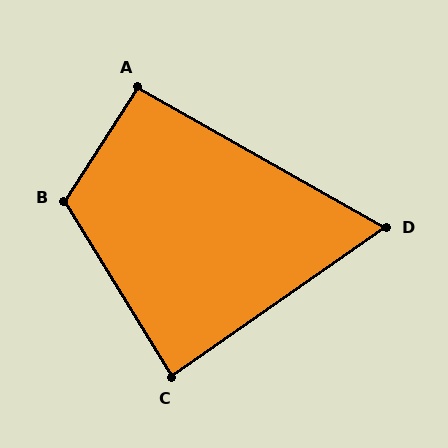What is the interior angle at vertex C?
Approximately 87 degrees (approximately right).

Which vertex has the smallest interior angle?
D, at approximately 65 degrees.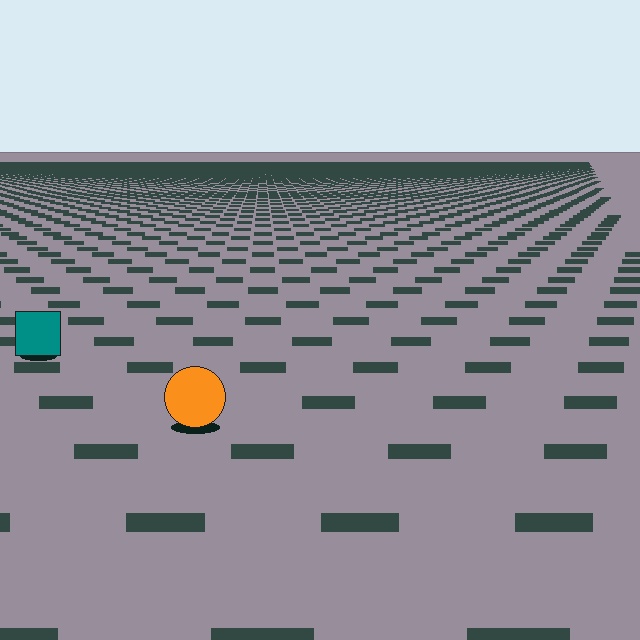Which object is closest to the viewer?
The orange circle is closest. The texture marks near it are larger and more spread out.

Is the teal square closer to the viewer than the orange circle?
No. The orange circle is closer — you can tell from the texture gradient: the ground texture is coarser near it.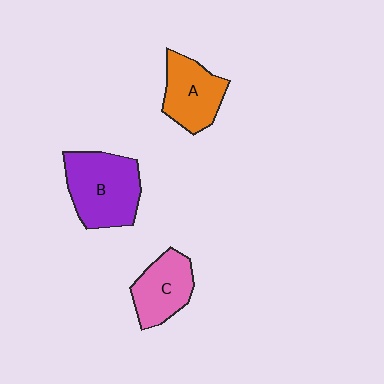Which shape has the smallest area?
Shape C (pink).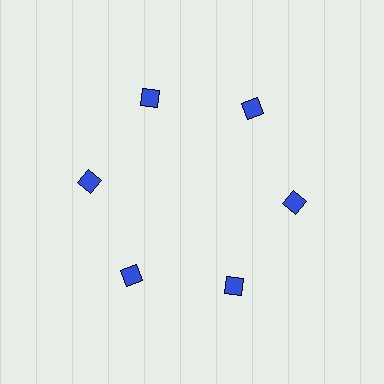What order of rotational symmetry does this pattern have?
This pattern has 6-fold rotational symmetry.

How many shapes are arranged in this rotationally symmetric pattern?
There are 6 shapes, arranged in 6 groups of 1.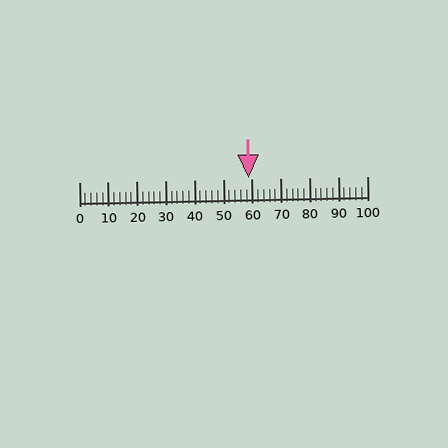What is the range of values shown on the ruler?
The ruler shows values from 0 to 100.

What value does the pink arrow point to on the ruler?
The pink arrow points to approximately 59.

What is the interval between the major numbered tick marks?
The major tick marks are spaced 10 units apart.